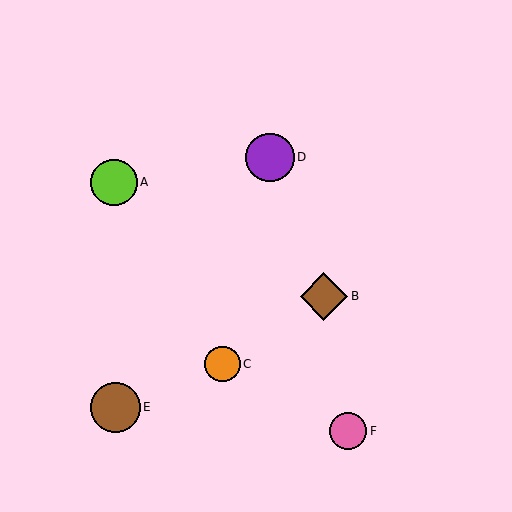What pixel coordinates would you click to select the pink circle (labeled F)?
Click at (348, 431) to select the pink circle F.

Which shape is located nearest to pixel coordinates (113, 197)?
The lime circle (labeled A) at (114, 182) is nearest to that location.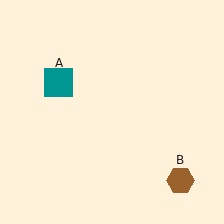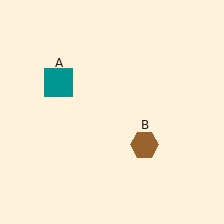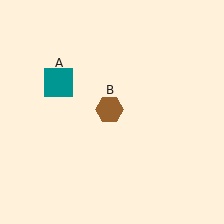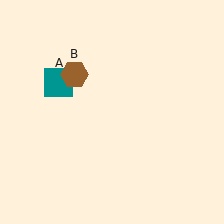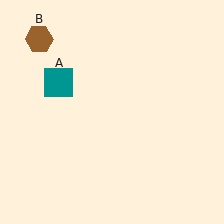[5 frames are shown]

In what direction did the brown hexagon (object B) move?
The brown hexagon (object B) moved up and to the left.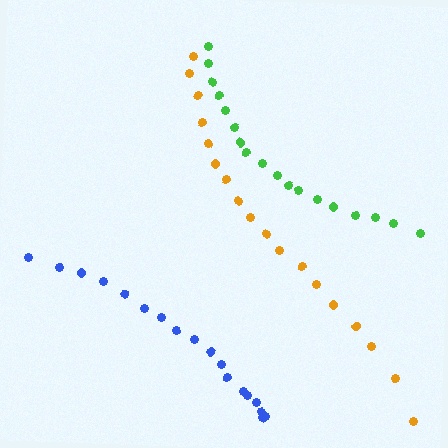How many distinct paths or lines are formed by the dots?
There are 3 distinct paths.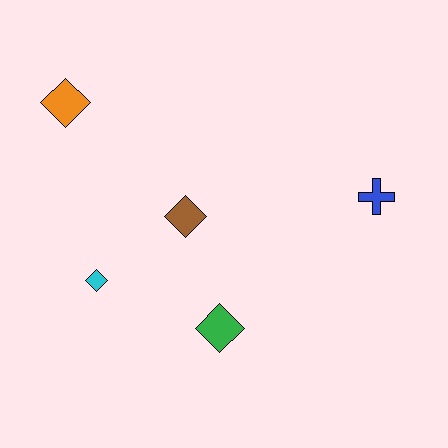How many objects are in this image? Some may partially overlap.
There are 5 objects.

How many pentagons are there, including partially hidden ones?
There are no pentagons.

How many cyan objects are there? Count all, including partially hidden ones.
There is 1 cyan object.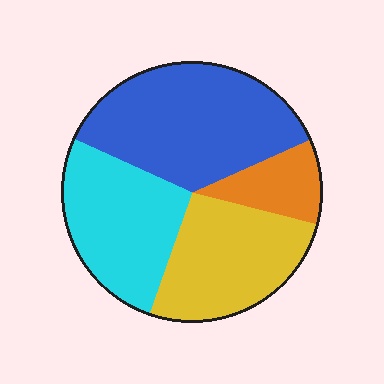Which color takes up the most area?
Blue, at roughly 35%.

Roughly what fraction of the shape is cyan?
Cyan covers 26% of the shape.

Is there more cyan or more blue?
Blue.